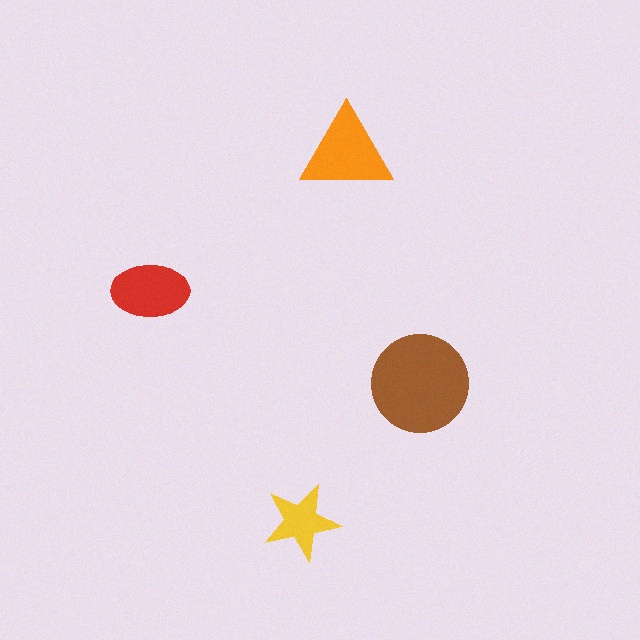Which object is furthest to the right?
The brown circle is rightmost.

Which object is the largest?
The brown circle.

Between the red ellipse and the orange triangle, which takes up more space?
The orange triangle.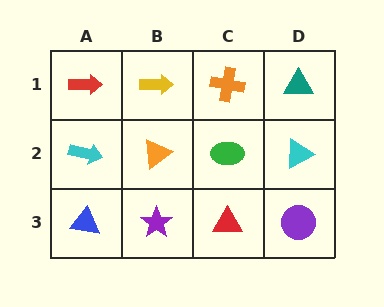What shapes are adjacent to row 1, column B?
An orange triangle (row 2, column B), a red arrow (row 1, column A), an orange cross (row 1, column C).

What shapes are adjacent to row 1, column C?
A green ellipse (row 2, column C), a yellow arrow (row 1, column B), a teal triangle (row 1, column D).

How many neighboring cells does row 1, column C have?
3.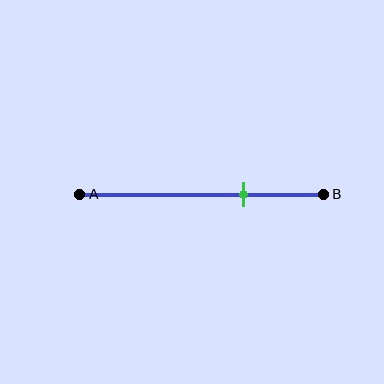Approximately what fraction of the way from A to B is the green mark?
The green mark is approximately 65% of the way from A to B.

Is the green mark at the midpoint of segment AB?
No, the mark is at about 65% from A, not at the 50% midpoint.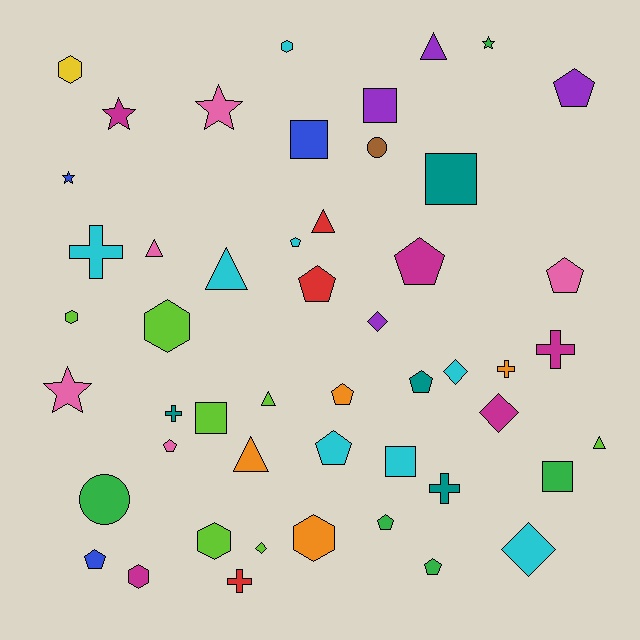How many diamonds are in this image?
There are 5 diamonds.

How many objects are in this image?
There are 50 objects.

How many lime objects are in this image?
There are 7 lime objects.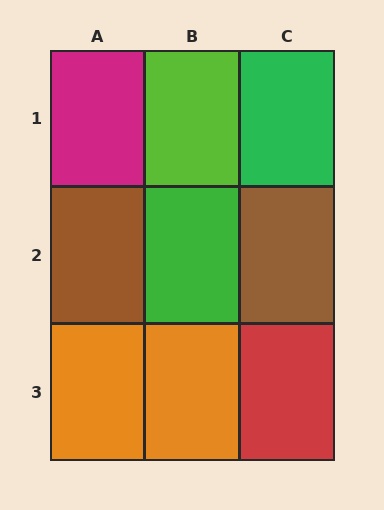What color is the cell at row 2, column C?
Brown.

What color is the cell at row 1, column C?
Green.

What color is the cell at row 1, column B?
Lime.